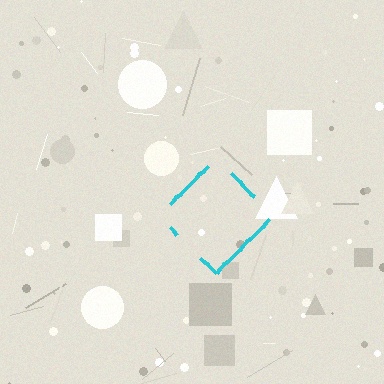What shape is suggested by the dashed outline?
The dashed outline suggests a diamond.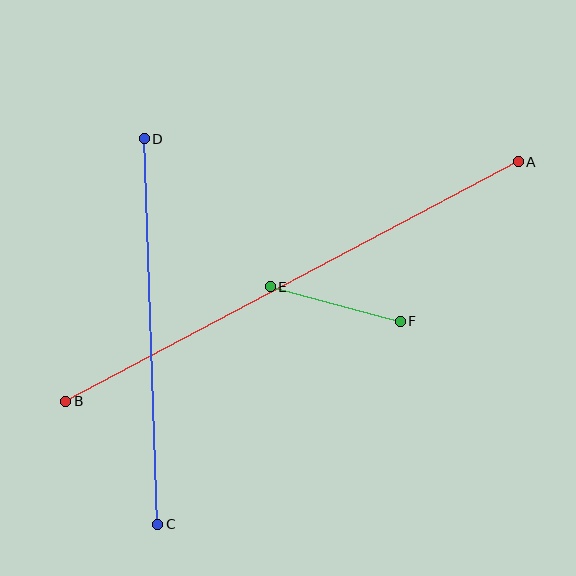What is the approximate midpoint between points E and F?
The midpoint is at approximately (335, 304) pixels.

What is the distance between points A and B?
The distance is approximately 512 pixels.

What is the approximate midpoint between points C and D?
The midpoint is at approximately (151, 332) pixels.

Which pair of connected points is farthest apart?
Points A and B are farthest apart.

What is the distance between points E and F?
The distance is approximately 135 pixels.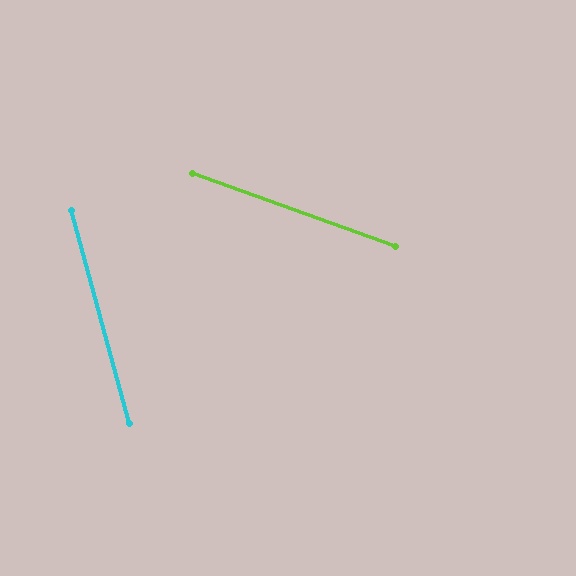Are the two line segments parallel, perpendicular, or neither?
Neither parallel nor perpendicular — they differ by about 55°.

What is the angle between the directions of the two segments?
Approximately 55 degrees.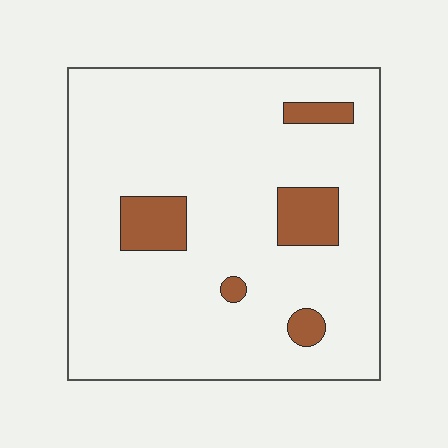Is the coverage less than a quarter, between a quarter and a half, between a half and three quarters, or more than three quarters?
Less than a quarter.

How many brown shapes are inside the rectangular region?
5.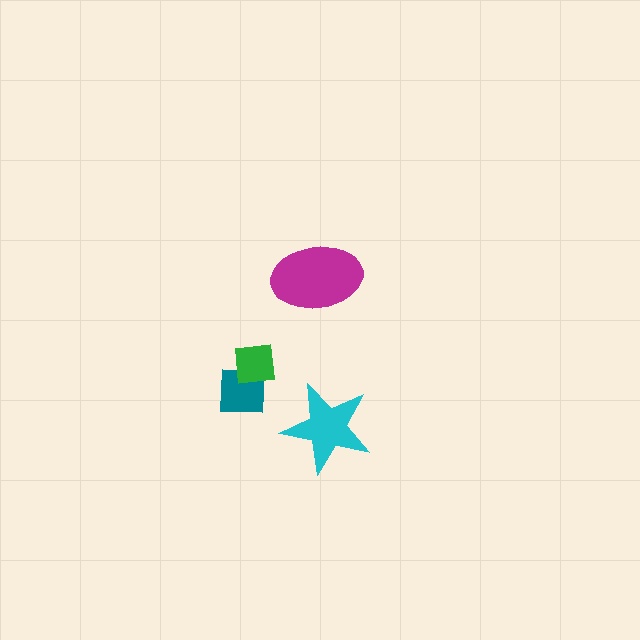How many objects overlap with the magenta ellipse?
0 objects overlap with the magenta ellipse.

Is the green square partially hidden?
No, no other shape covers it.